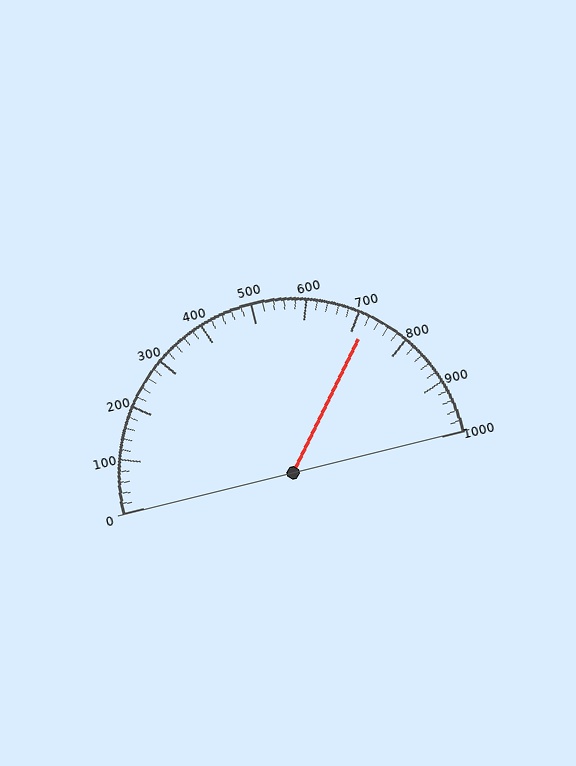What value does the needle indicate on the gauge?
The needle indicates approximately 720.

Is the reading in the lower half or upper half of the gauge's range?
The reading is in the upper half of the range (0 to 1000).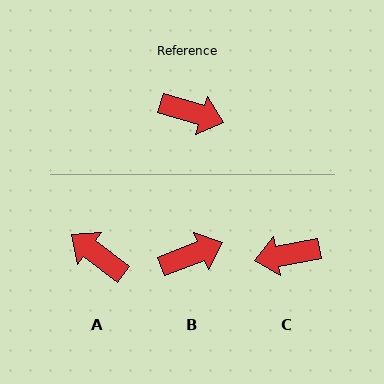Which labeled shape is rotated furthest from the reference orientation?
A, about 160 degrees away.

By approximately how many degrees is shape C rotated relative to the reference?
Approximately 152 degrees clockwise.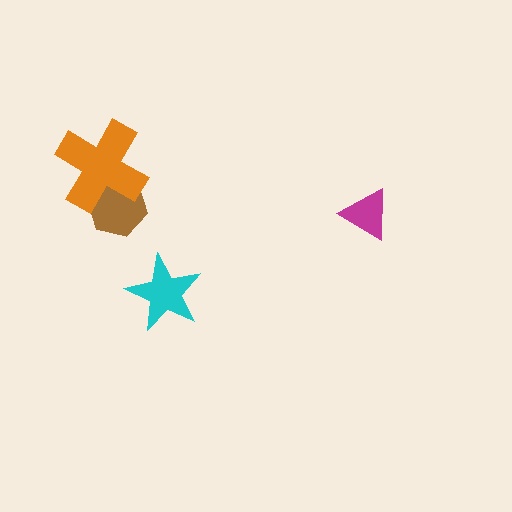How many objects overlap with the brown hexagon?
1 object overlaps with the brown hexagon.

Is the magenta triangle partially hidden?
No, no other shape covers it.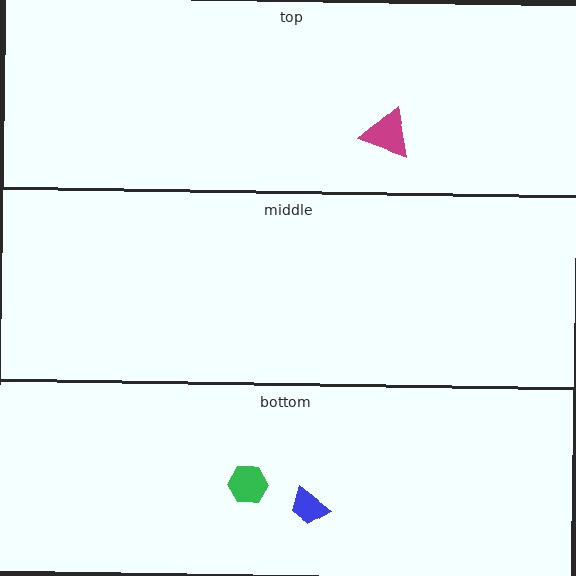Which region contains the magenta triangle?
The top region.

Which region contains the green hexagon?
The bottom region.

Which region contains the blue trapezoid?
The bottom region.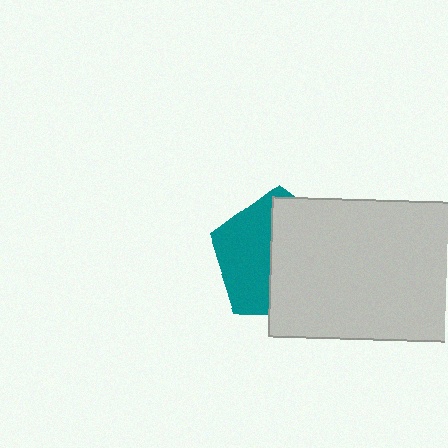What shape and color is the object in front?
The object in front is a light gray rectangle.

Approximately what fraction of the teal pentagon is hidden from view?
Roughly 56% of the teal pentagon is hidden behind the light gray rectangle.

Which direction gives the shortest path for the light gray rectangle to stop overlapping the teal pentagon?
Moving right gives the shortest separation.